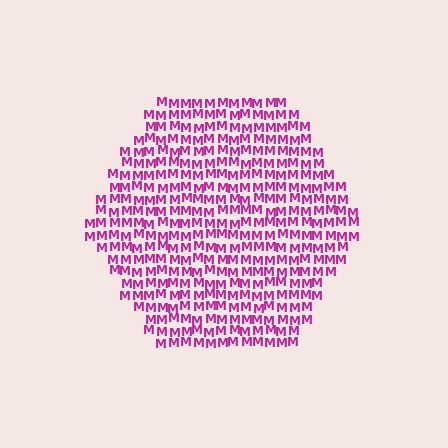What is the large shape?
The large shape is a hexagon.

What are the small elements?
The small elements are letter M's.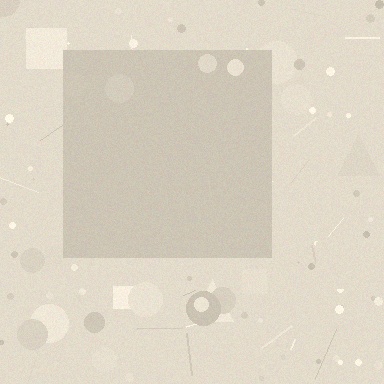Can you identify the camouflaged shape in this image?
The camouflaged shape is a square.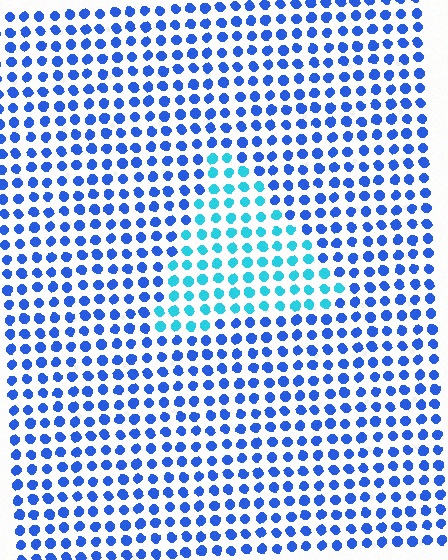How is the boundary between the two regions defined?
The boundary is defined purely by a slight shift in hue (about 38 degrees). Spacing, size, and orientation are identical on both sides.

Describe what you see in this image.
The image is filled with small blue elements in a uniform arrangement. A triangle-shaped region is visible where the elements are tinted to a slightly different hue, forming a subtle color boundary.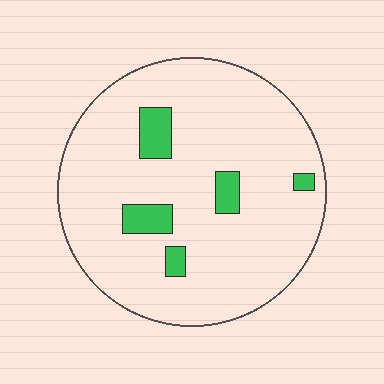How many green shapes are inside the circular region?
5.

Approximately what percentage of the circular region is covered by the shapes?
Approximately 10%.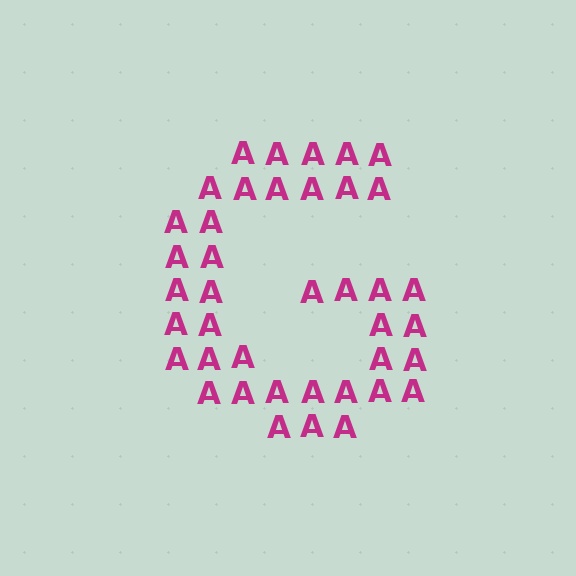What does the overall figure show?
The overall figure shows the letter G.